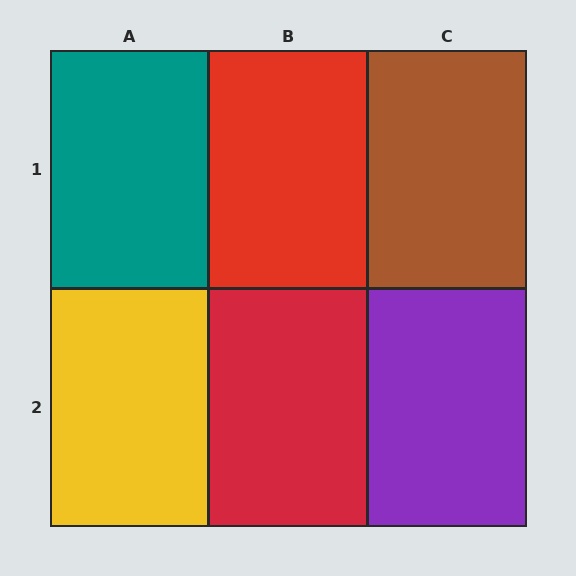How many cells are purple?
1 cell is purple.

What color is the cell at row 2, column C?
Purple.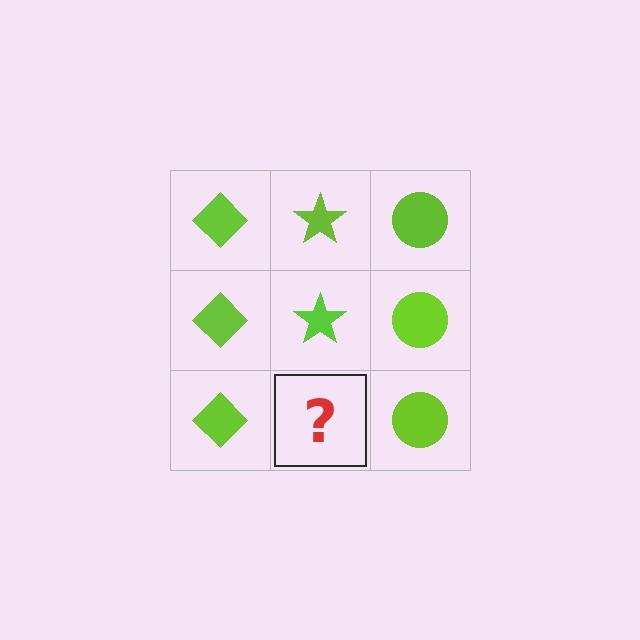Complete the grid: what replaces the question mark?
The question mark should be replaced with a lime star.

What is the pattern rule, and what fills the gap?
The rule is that each column has a consistent shape. The gap should be filled with a lime star.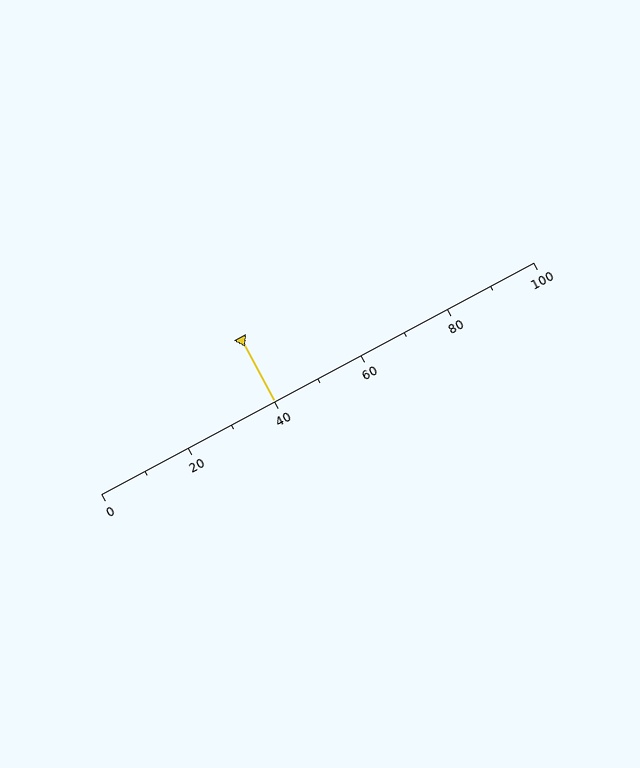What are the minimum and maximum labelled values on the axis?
The axis runs from 0 to 100.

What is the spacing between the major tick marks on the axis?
The major ticks are spaced 20 apart.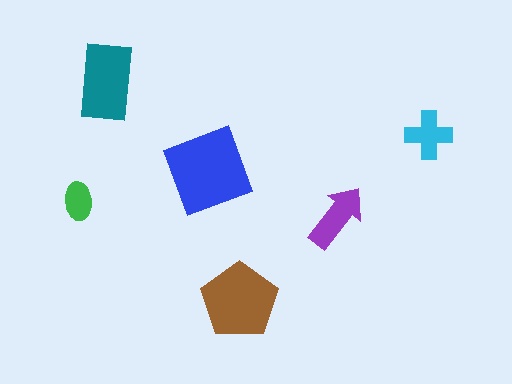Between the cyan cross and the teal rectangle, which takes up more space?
The teal rectangle.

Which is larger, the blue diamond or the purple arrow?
The blue diamond.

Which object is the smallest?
The green ellipse.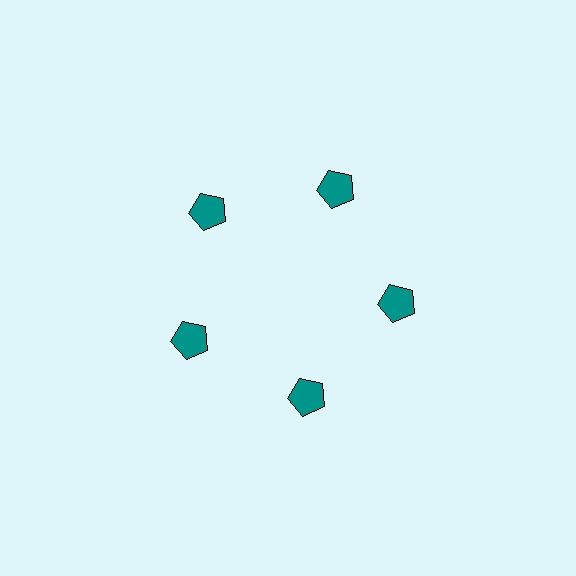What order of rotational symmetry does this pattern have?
This pattern has 5-fold rotational symmetry.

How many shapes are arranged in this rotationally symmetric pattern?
There are 5 shapes, arranged in 5 groups of 1.